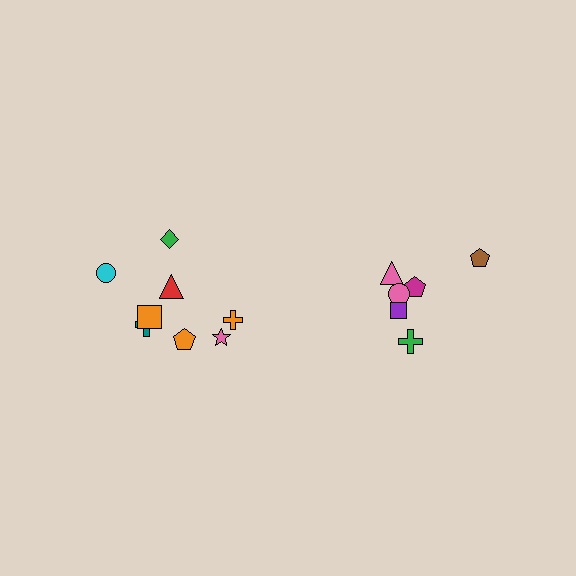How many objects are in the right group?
There are 6 objects.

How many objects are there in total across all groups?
There are 14 objects.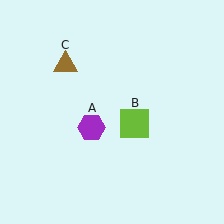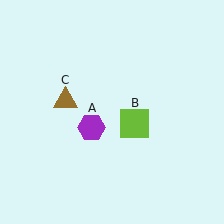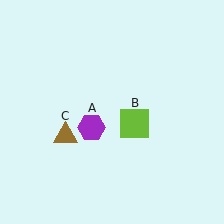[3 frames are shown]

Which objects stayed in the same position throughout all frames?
Purple hexagon (object A) and lime square (object B) remained stationary.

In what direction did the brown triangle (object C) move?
The brown triangle (object C) moved down.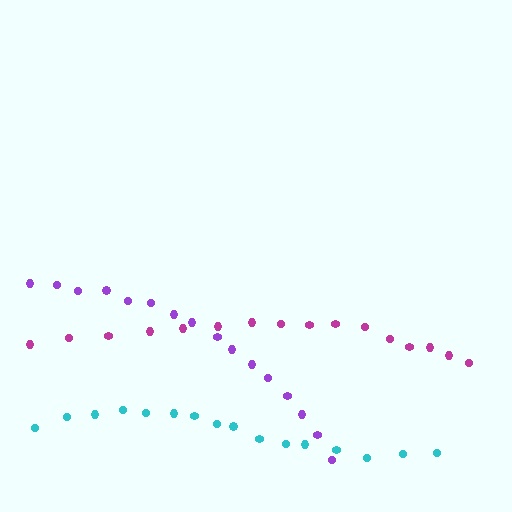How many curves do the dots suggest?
There are 3 distinct paths.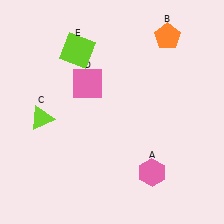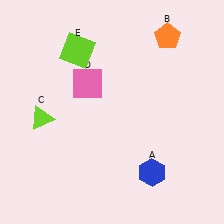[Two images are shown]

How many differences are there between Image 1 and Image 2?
There is 1 difference between the two images.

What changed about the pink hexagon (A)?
In Image 1, A is pink. In Image 2, it changed to blue.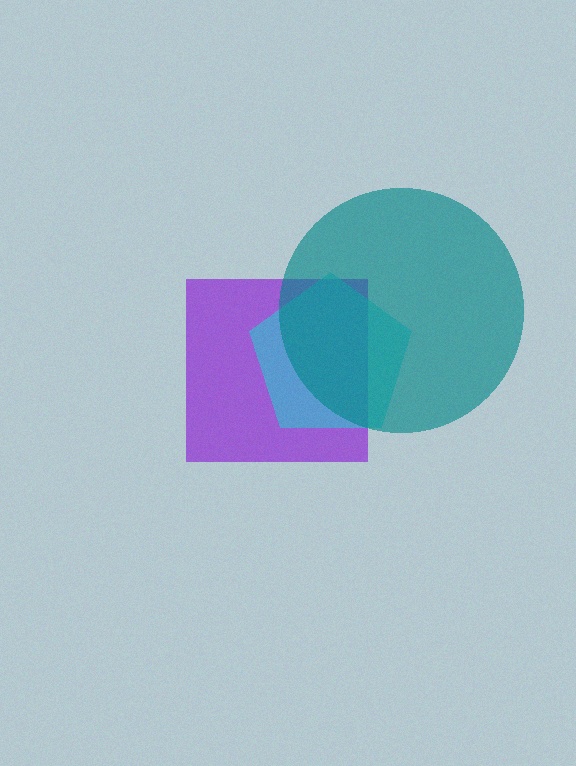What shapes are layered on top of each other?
The layered shapes are: a purple square, a cyan pentagon, a teal circle.